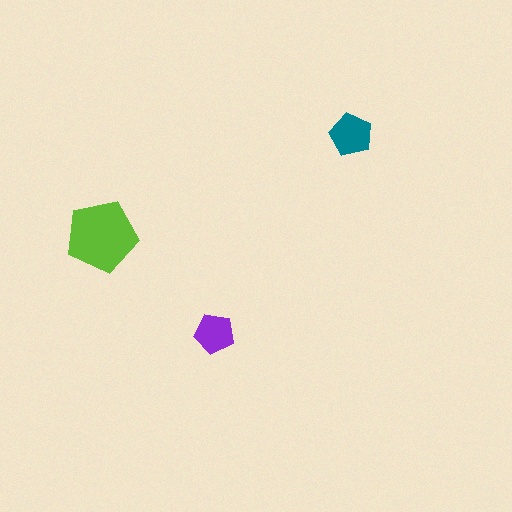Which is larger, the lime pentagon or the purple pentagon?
The lime one.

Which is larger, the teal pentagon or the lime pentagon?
The lime one.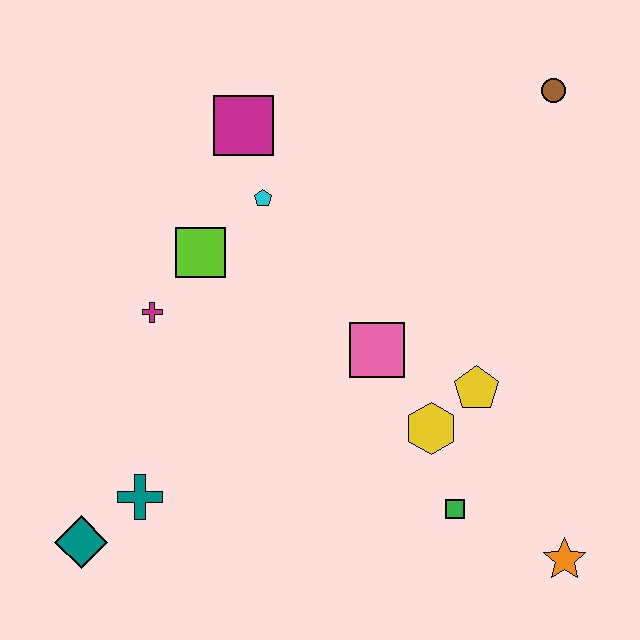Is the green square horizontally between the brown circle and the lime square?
Yes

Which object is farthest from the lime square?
The orange star is farthest from the lime square.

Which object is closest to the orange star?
The green square is closest to the orange star.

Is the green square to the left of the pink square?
No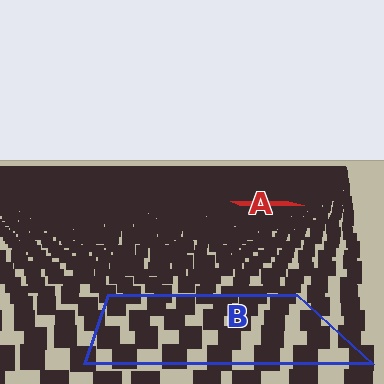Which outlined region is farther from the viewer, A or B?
Region A is farther from the viewer — the texture elements inside it appear smaller and more densely packed.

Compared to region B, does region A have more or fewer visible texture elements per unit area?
Region A has more texture elements per unit area — they are packed more densely because it is farther away.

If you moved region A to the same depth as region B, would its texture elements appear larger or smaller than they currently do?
They would appear larger. At a closer depth, the same texture elements are projected at a bigger on-screen size.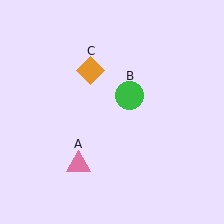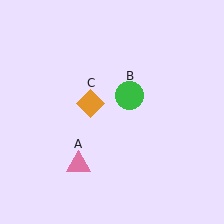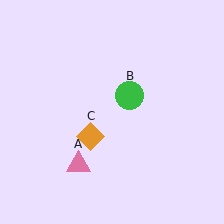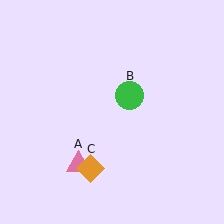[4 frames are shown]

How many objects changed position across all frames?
1 object changed position: orange diamond (object C).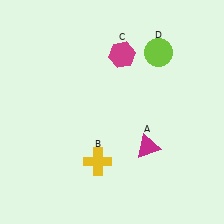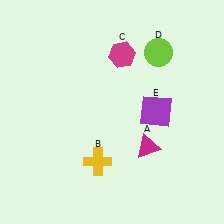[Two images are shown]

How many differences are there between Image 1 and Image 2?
There is 1 difference between the two images.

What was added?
A purple square (E) was added in Image 2.